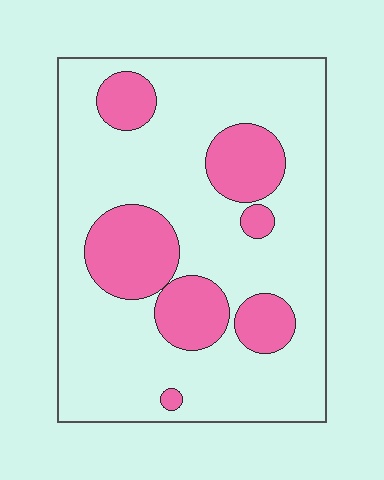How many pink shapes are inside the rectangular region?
7.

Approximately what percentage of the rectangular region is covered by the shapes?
Approximately 25%.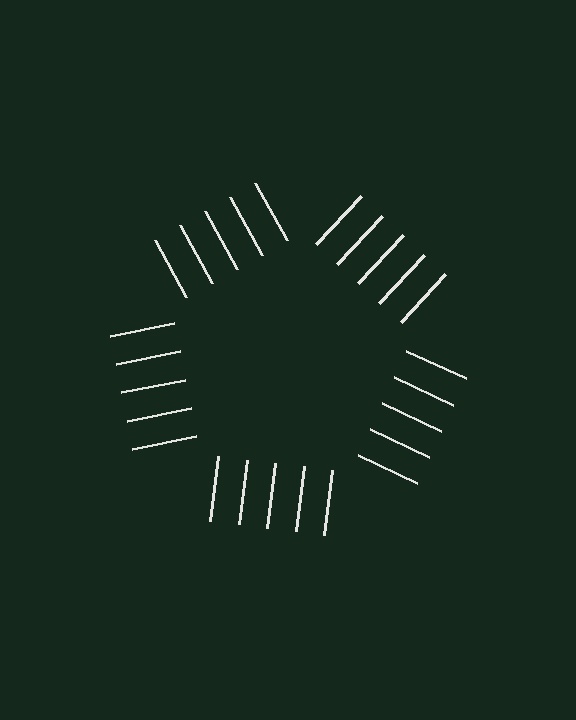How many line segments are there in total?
25 — 5 along each of the 5 edges.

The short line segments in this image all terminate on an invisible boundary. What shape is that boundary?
An illusory pentagon — the line segments terminate on its edges but no continuous stroke is drawn.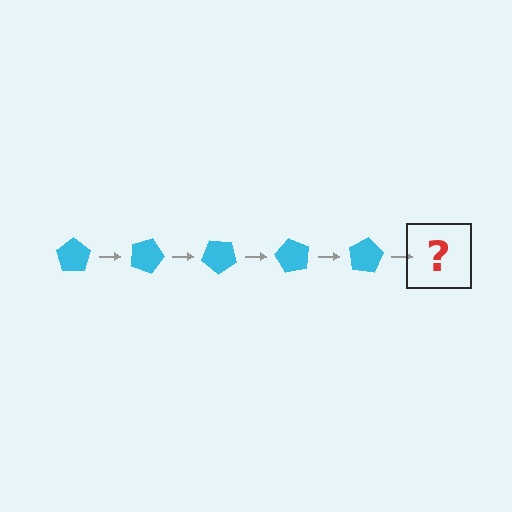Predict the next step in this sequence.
The next step is a cyan pentagon rotated 100 degrees.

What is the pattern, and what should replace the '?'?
The pattern is that the pentagon rotates 20 degrees each step. The '?' should be a cyan pentagon rotated 100 degrees.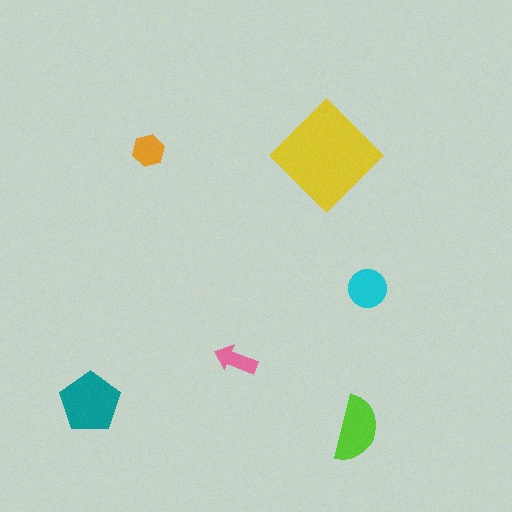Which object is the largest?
The yellow diamond.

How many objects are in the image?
There are 6 objects in the image.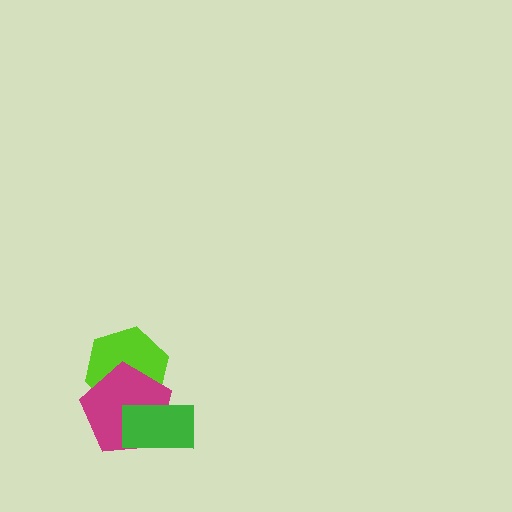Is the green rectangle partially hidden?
No, no other shape covers it.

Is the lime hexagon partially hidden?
Yes, it is partially covered by another shape.